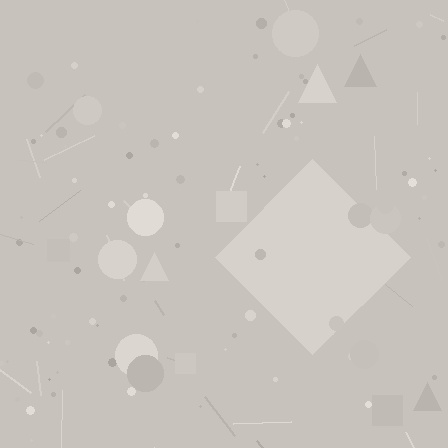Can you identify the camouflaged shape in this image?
The camouflaged shape is a diamond.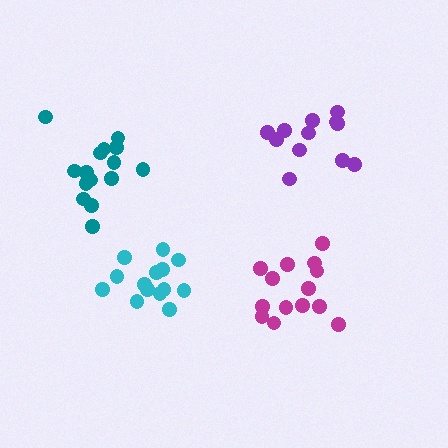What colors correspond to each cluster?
The clusters are colored: teal, cyan, purple, magenta.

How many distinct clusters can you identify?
There are 4 distinct clusters.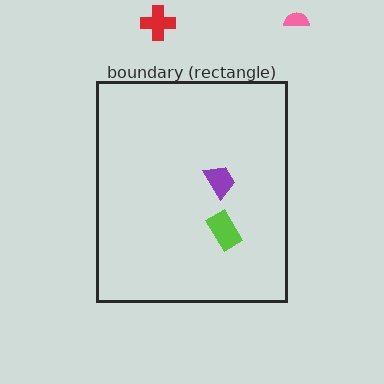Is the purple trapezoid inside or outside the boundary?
Inside.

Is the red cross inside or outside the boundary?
Outside.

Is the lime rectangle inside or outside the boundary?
Inside.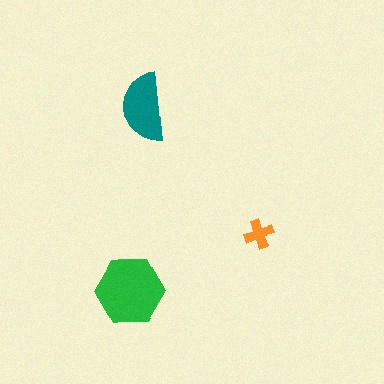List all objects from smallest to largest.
The orange cross, the teal semicircle, the green hexagon.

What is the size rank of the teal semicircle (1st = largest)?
2nd.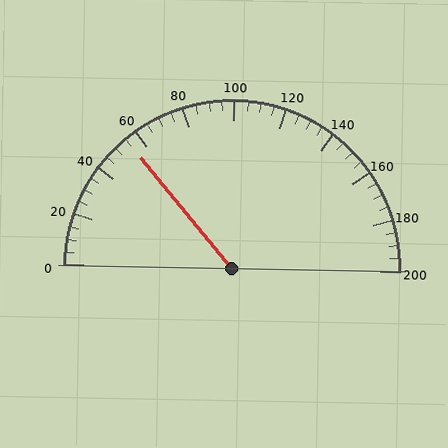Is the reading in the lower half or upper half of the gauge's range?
The reading is in the lower half of the range (0 to 200).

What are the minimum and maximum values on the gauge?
The gauge ranges from 0 to 200.